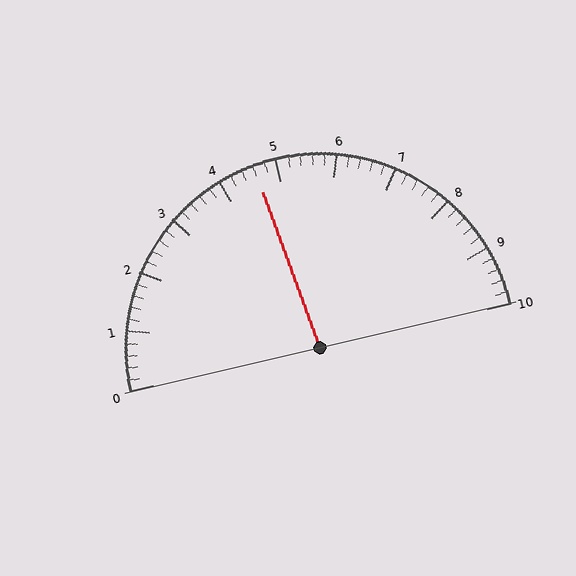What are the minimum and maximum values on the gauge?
The gauge ranges from 0 to 10.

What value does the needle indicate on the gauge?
The needle indicates approximately 4.6.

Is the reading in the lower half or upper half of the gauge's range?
The reading is in the lower half of the range (0 to 10).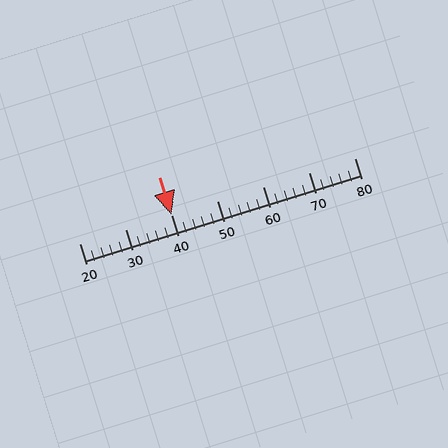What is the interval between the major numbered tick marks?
The major tick marks are spaced 10 units apart.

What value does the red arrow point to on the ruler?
The red arrow points to approximately 40.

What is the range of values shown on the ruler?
The ruler shows values from 20 to 80.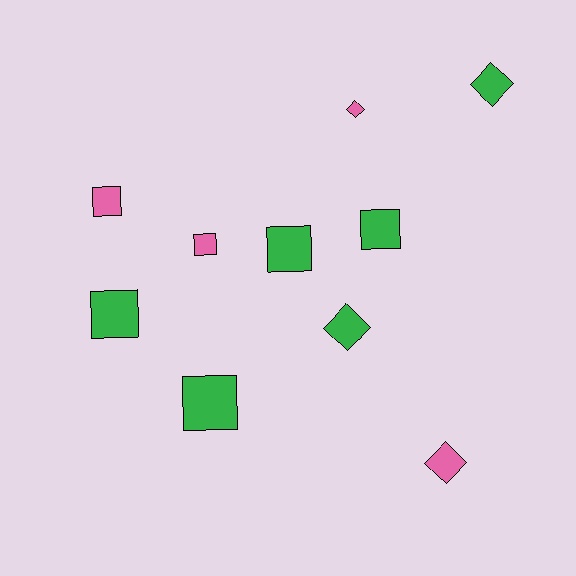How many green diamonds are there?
There are 2 green diamonds.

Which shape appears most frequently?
Square, with 6 objects.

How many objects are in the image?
There are 10 objects.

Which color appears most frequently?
Green, with 6 objects.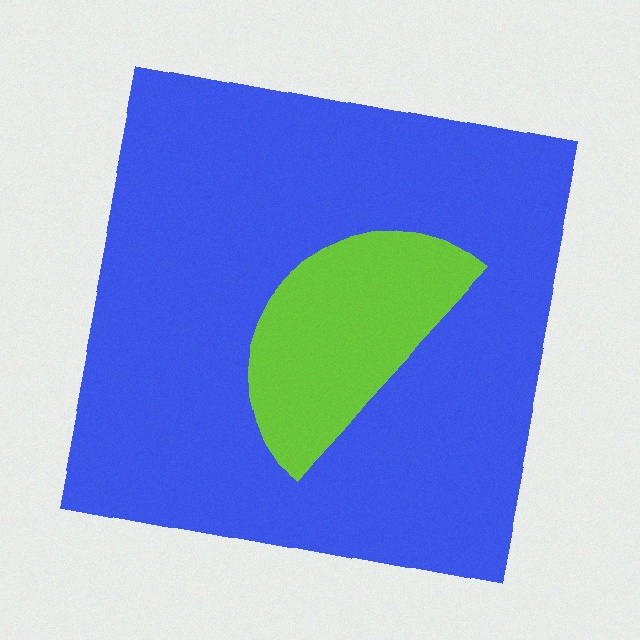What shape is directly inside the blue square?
The lime semicircle.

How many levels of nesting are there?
2.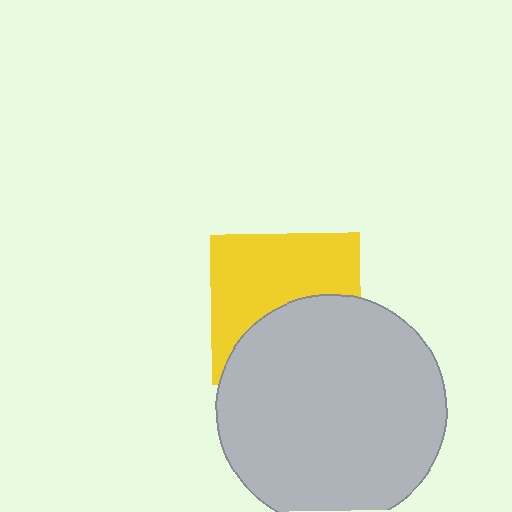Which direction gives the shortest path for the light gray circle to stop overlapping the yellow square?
Moving down gives the shortest separation.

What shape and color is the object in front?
The object in front is a light gray circle.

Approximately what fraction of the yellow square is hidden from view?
Roughly 45% of the yellow square is hidden behind the light gray circle.